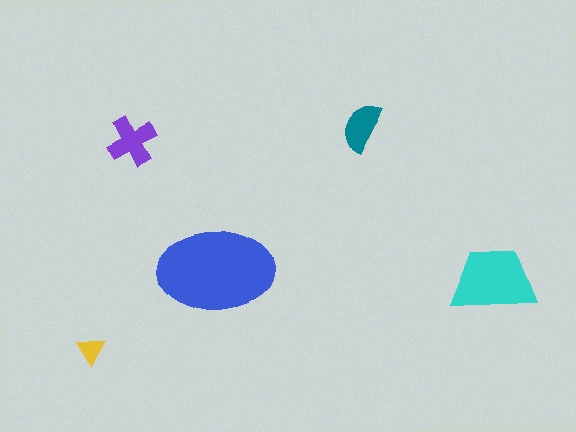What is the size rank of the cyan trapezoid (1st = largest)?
2nd.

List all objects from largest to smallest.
The blue ellipse, the cyan trapezoid, the purple cross, the teal semicircle, the yellow triangle.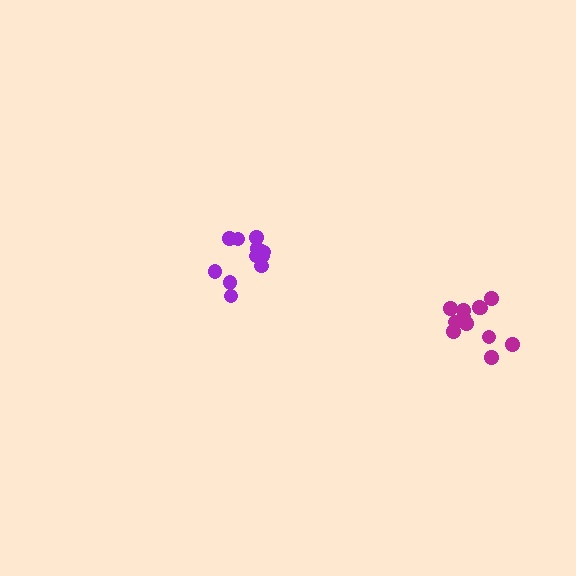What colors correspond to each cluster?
The clusters are colored: magenta, purple.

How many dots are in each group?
Group 1: 13 dots, Group 2: 12 dots (25 total).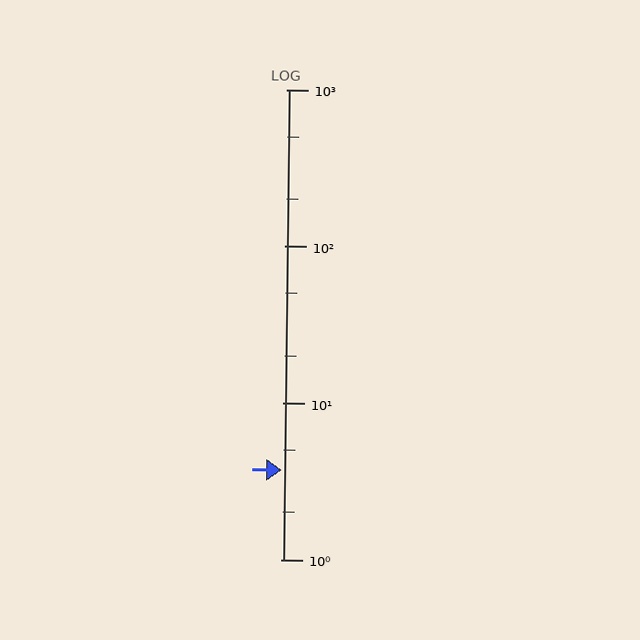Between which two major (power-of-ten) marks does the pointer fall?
The pointer is between 1 and 10.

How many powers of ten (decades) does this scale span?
The scale spans 3 decades, from 1 to 1000.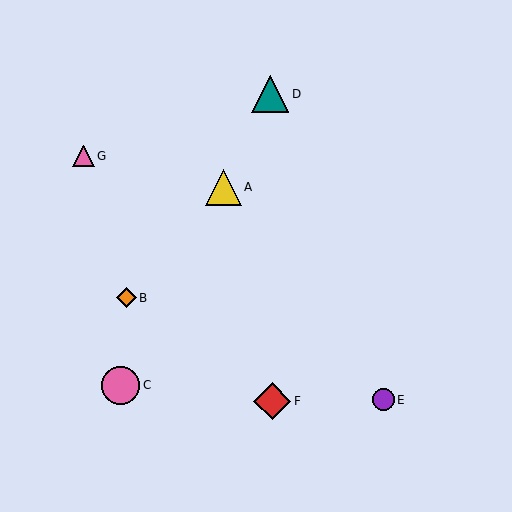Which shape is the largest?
The pink circle (labeled C) is the largest.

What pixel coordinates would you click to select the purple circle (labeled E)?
Click at (383, 400) to select the purple circle E.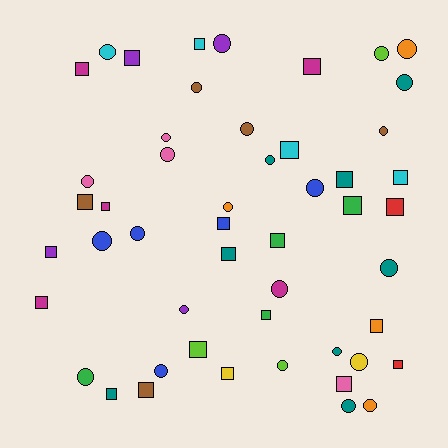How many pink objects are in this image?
There are 4 pink objects.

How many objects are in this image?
There are 50 objects.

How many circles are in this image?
There are 26 circles.